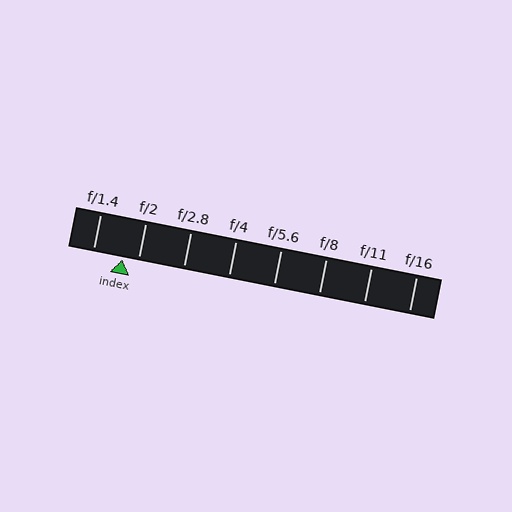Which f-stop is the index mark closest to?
The index mark is closest to f/2.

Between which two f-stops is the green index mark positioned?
The index mark is between f/1.4 and f/2.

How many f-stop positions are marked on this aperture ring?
There are 8 f-stop positions marked.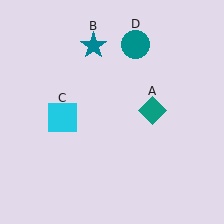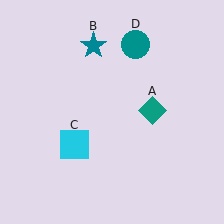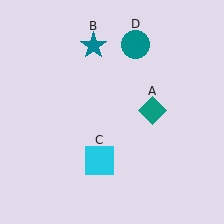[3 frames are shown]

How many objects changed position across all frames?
1 object changed position: cyan square (object C).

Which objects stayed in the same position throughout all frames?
Teal diamond (object A) and teal star (object B) and teal circle (object D) remained stationary.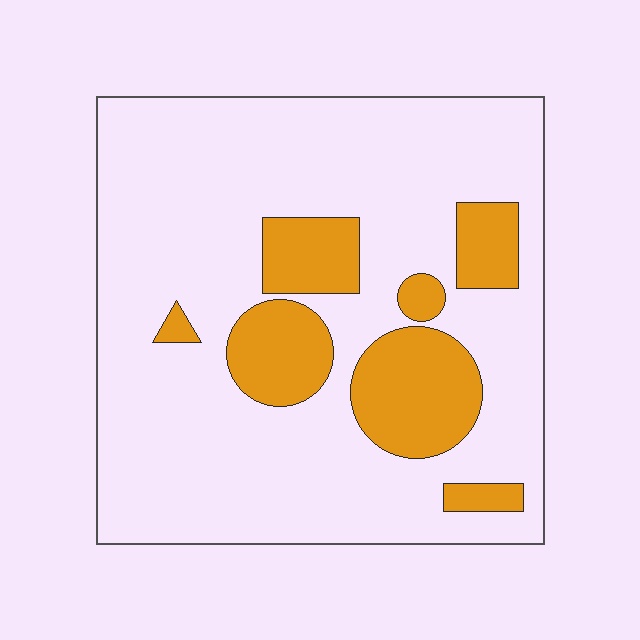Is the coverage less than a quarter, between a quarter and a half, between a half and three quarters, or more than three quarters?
Less than a quarter.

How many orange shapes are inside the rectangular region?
7.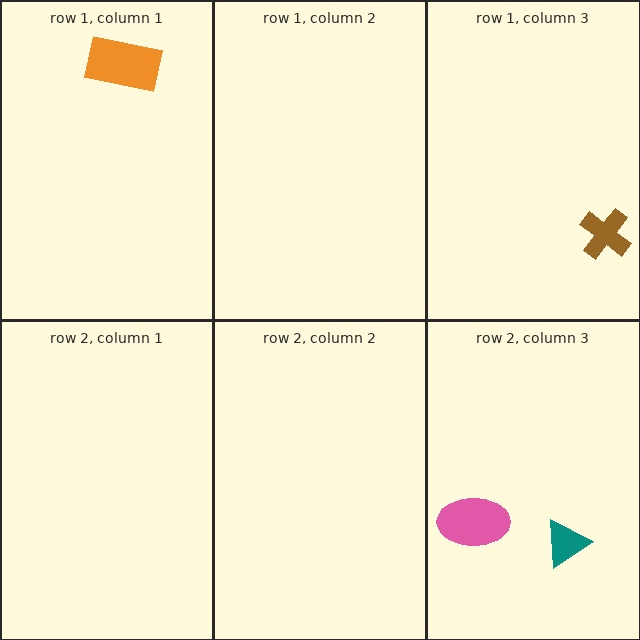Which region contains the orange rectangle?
The row 1, column 1 region.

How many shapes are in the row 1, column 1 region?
1.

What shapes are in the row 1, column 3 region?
The brown cross.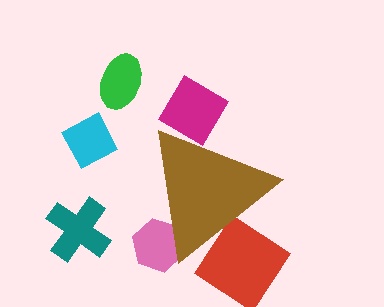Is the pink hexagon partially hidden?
Yes, the pink hexagon is partially hidden behind the brown triangle.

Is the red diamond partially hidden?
Yes, the red diamond is partially hidden behind the brown triangle.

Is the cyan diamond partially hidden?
No, the cyan diamond is fully visible.